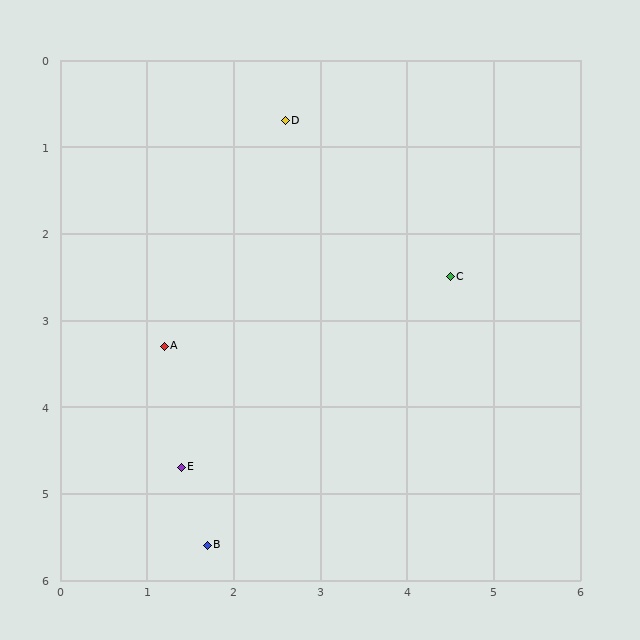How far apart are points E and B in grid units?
Points E and B are about 0.9 grid units apart.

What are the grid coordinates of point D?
Point D is at approximately (2.6, 0.7).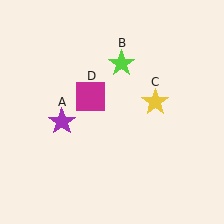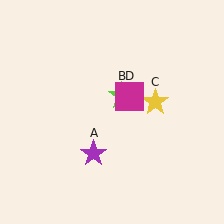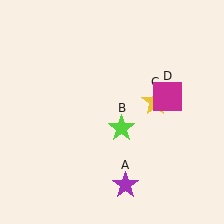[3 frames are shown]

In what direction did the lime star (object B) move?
The lime star (object B) moved down.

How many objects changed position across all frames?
3 objects changed position: purple star (object A), lime star (object B), magenta square (object D).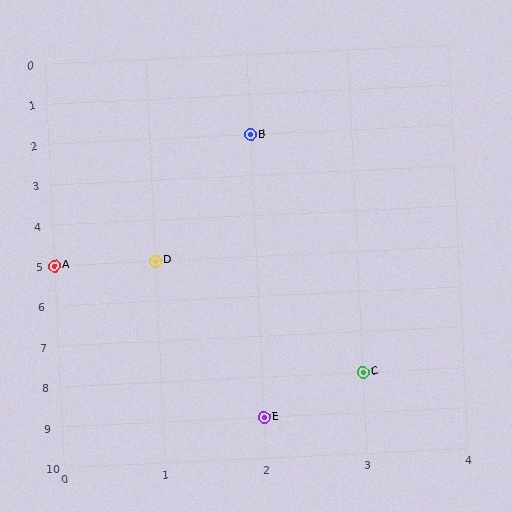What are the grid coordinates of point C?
Point C is at grid coordinates (3, 8).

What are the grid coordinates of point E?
Point E is at grid coordinates (2, 9).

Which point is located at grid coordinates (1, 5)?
Point D is at (1, 5).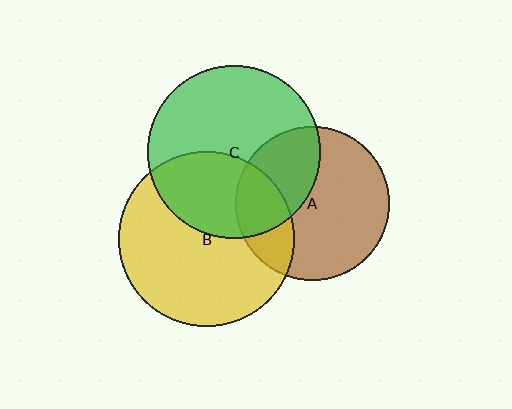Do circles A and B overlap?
Yes.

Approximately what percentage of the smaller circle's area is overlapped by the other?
Approximately 25%.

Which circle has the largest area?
Circle B (yellow).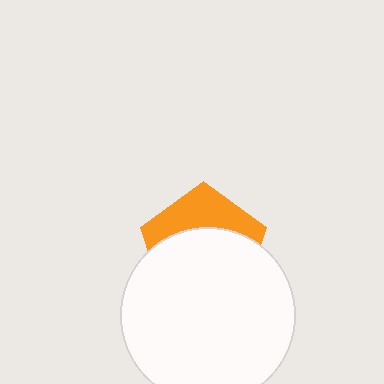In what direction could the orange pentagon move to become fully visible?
The orange pentagon could move up. That would shift it out from behind the white circle entirely.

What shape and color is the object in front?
The object in front is a white circle.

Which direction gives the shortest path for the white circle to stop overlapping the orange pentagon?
Moving down gives the shortest separation.